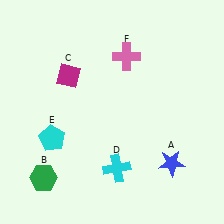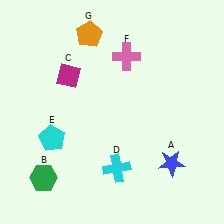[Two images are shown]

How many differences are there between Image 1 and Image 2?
There is 1 difference between the two images.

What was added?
An orange pentagon (G) was added in Image 2.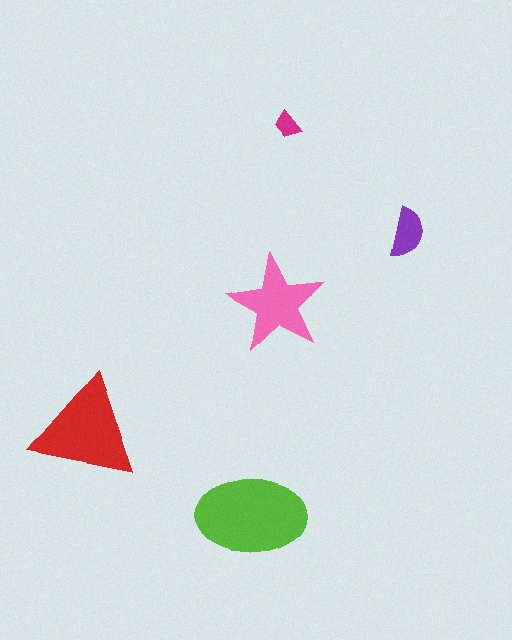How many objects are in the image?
There are 5 objects in the image.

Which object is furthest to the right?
The purple semicircle is rightmost.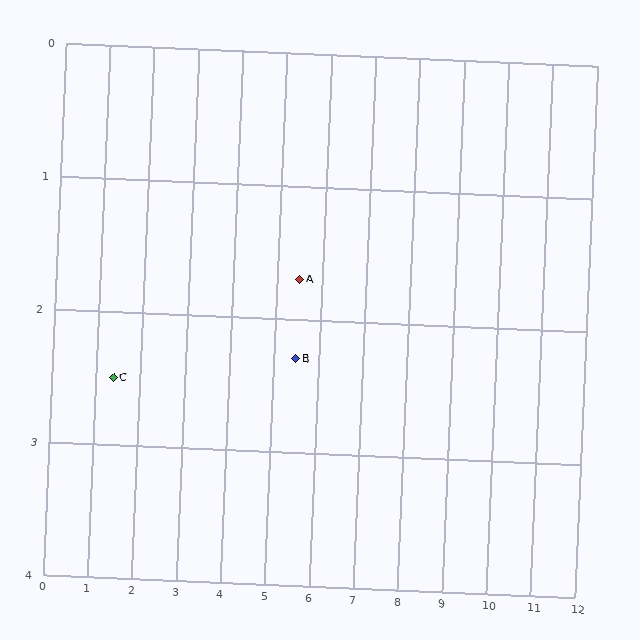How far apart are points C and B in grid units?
Points C and B are about 4.1 grid units apart.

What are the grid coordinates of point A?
Point A is at approximately (5.5, 1.7).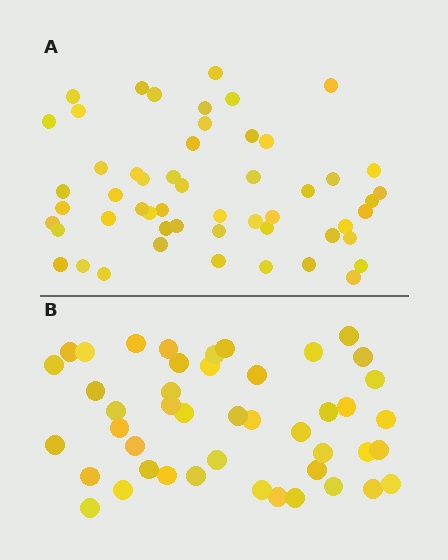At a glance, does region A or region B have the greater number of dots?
Region A (the top region) has more dots.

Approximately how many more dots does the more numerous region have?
Region A has roughly 8 or so more dots than region B.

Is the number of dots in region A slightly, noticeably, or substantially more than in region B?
Region A has only slightly more — the two regions are fairly close. The ratio is roughly 1.2 to 1.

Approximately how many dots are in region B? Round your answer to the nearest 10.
About 40 dots. (The exact count is 45, which rounds to 40.)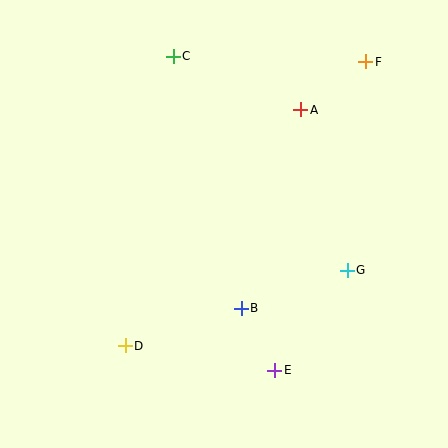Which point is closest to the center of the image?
Point B at (241, 308) is closest to the center.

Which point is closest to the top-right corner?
Point F is closest to the top-right corner.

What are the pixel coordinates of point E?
Point E is at (275, 370).